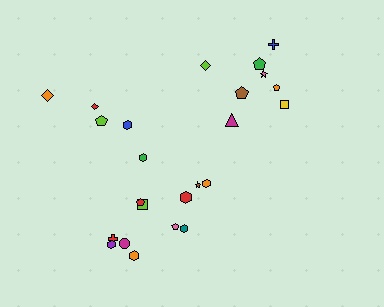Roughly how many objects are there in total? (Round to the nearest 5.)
Roughly 25 objects in total.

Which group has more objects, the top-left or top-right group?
The top-right group.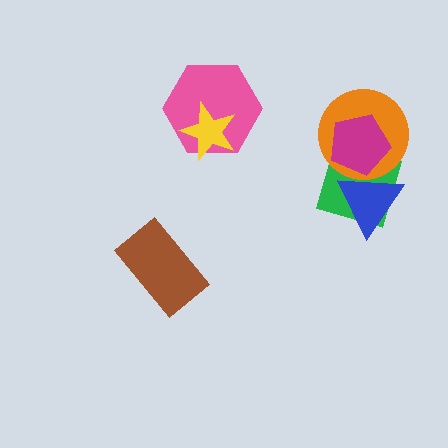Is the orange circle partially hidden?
Yes, it is partially covered by another shape.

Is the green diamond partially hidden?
Yes, it is partially covered by another shape.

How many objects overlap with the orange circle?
3 objects overlap with the orange circle.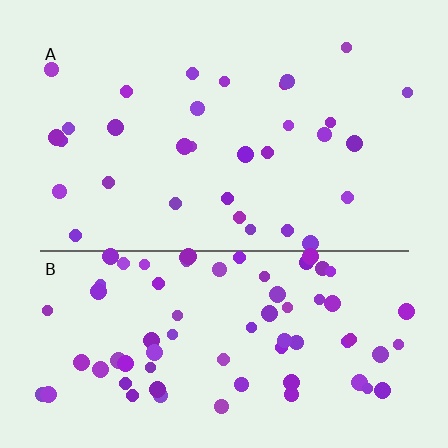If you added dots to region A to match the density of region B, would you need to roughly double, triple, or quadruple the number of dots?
Approximately double.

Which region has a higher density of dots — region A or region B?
B (the bottom).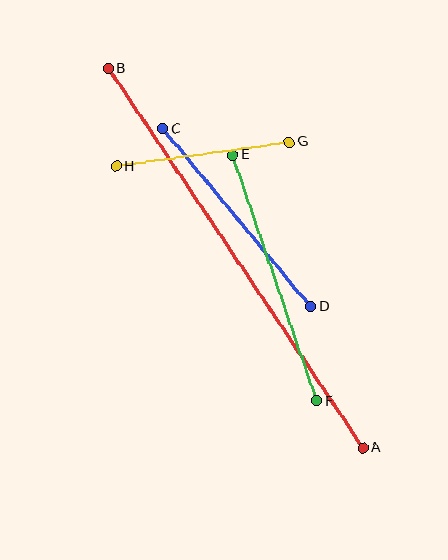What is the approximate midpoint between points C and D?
The midpoint is at approximately (237, 218) pixels.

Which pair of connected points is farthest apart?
Points A and B are farthest apart.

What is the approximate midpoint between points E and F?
The midpoint is at approximately (275, 278) pixels.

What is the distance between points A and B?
The distance is approximately 457 pixels.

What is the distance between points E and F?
The distance is approximately 260 pixels.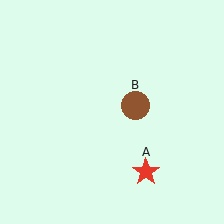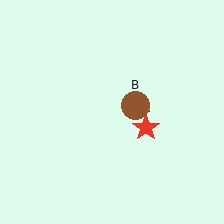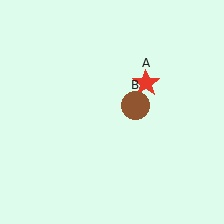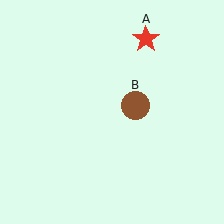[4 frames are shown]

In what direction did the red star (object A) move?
The red star (object A) moved up.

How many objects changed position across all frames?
1 object changed position: red star (object A).